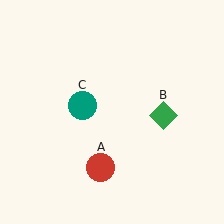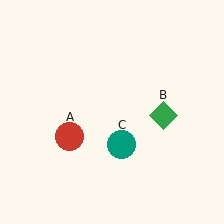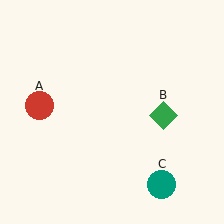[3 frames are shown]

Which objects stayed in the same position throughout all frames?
Green diamond (object B) remained stationary.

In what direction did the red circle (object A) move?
The red circle (object A) moved up and to the left.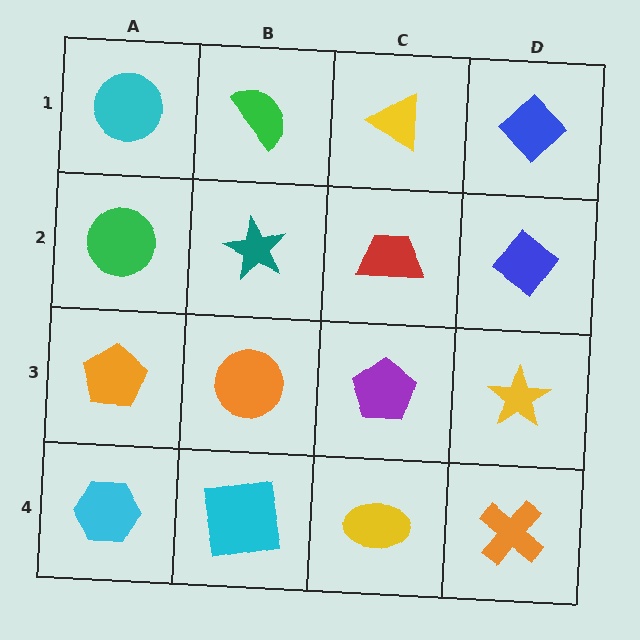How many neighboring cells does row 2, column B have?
4.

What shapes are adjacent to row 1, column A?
A green circle (row 2, column A), a green semicircle (row 1, column B).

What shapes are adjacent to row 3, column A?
A green circle (row 2, column A), a cyan hexagon (row 4, column A), an orange circle (row 3, column B).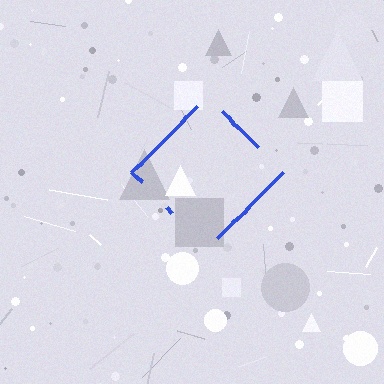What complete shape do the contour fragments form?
The contour fragments form a diamond.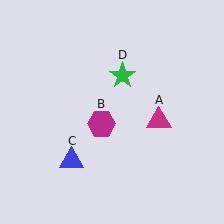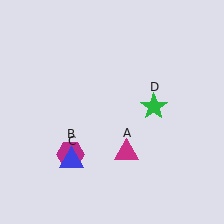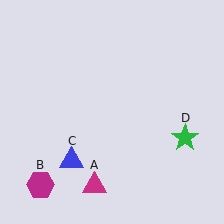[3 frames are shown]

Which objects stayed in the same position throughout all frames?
Blue triangle (object C) remained stationary.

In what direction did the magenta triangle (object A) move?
The magenta triangle (object A) moved down and to the left.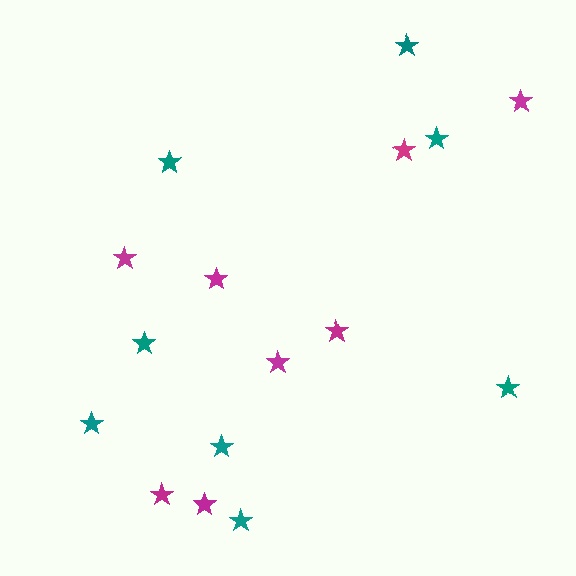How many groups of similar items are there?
There are 2 groups: one group of teal stars (8) and one group of magenta stars (8).